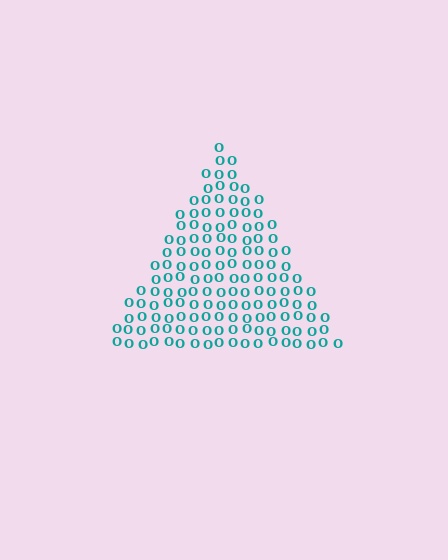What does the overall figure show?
The overall figure shows a triangle.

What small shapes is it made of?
It is made of small letter O's.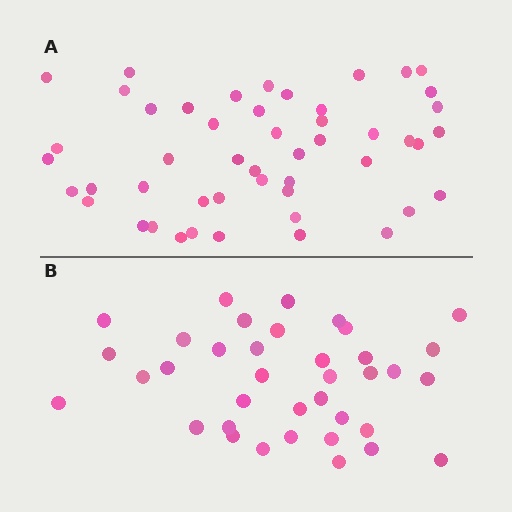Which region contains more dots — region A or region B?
Region A (the top region) has more dots.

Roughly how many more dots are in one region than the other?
Region A has roughly 12 or so more dots than region B.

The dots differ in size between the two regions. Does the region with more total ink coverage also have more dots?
No. Region B has more total ink coverage because its dots are larger, but region A actually contains more individual dots. Total area can be misleading — the number of items is what matters here.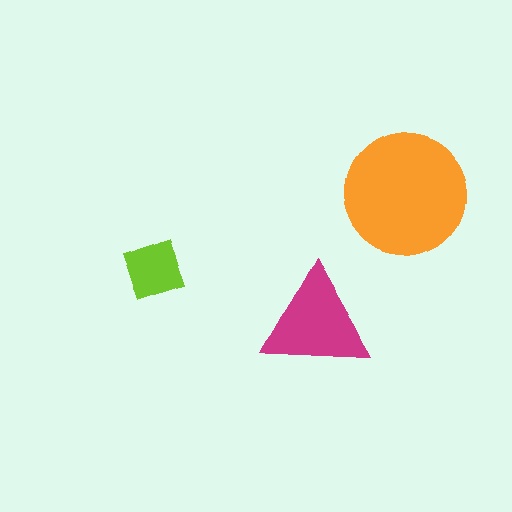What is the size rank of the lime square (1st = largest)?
3rd.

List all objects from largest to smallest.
The orange circle, the magenta triangle, the lime square.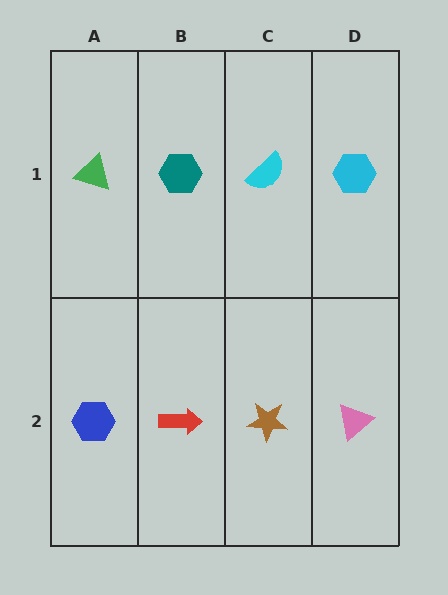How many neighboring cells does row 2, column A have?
2.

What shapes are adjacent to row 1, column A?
A blue hexagon (row 2, column A), a teal hexagon (row 1, column B).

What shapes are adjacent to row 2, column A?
A green triangle (row 1, column A), a red arrow (row 2, column B).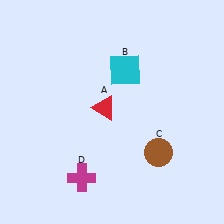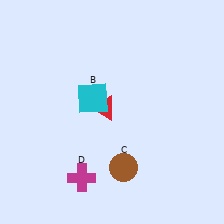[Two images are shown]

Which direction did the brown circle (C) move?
The brown circle (C) moved left.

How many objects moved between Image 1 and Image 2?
2 objects moved between the two images.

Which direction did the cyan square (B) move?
The cyan square (B) moved left.